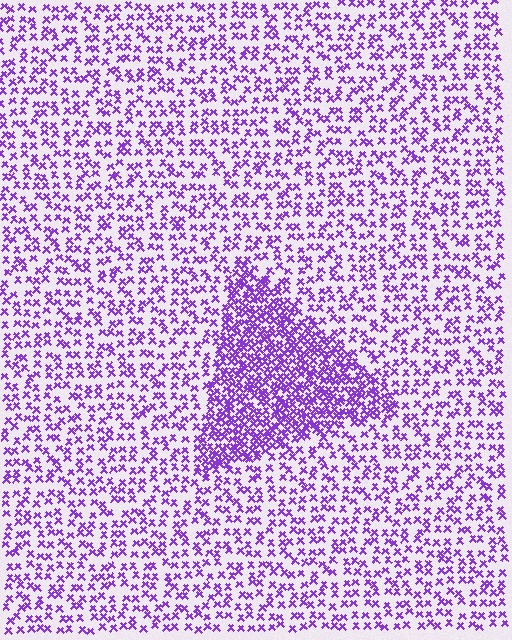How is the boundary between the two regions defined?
The boundary is defined by a change in element density (approximately 2.3x ratio). All elements are the same color, size, and shape.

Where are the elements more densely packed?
The elements are more densely packed inside the triangle boundary.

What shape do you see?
I see a triangle.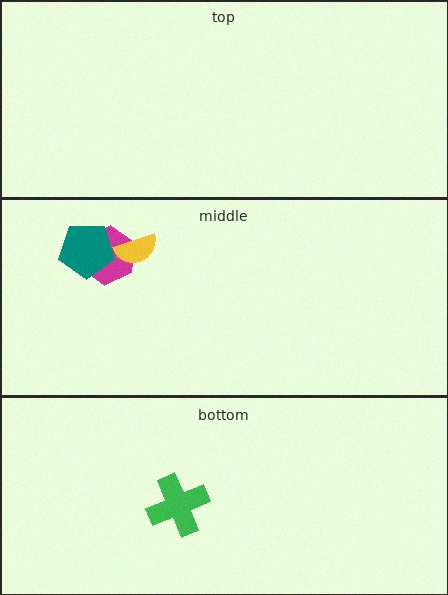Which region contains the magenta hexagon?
The middle region.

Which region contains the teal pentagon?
The middle region.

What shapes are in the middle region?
The magenta hexagon, the teal pentagon, the yellow semicircle.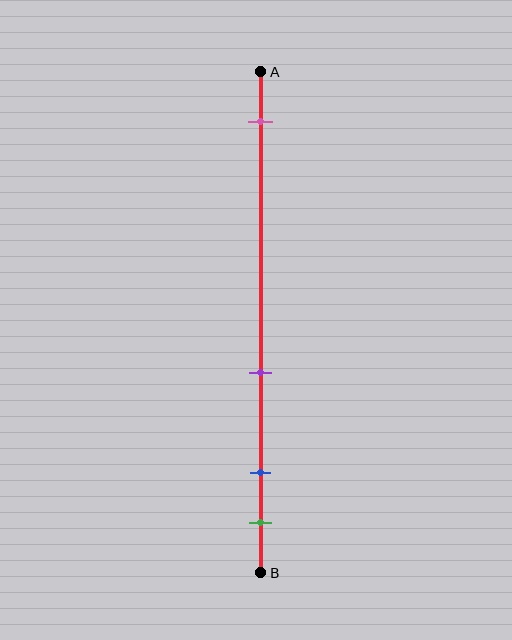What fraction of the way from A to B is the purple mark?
The purple mark is approximately 60% (0.6) of the way from A to B.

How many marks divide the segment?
There are 4 marks dividing the segment.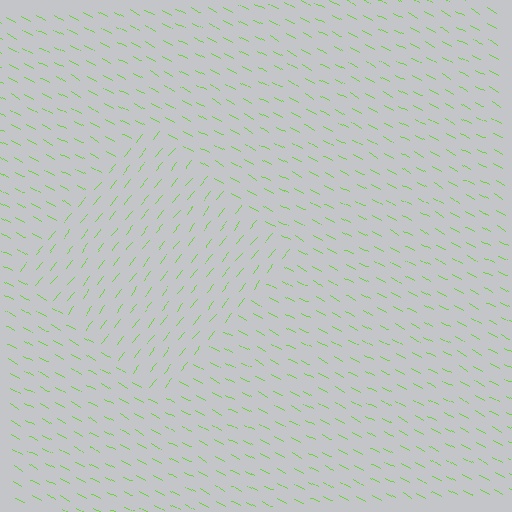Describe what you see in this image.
The image is filled with small lime line segments. A diamond region in the image has lines oriented differently from the surrounding lines, creating a visible texture boundary.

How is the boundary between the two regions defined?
The boundary is defined purely by a change in line orientation (approximately 81 degrees difference). All lines are the same color and thickness.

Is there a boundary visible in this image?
Yes, there is a texture boundary formed by a change in line orientation.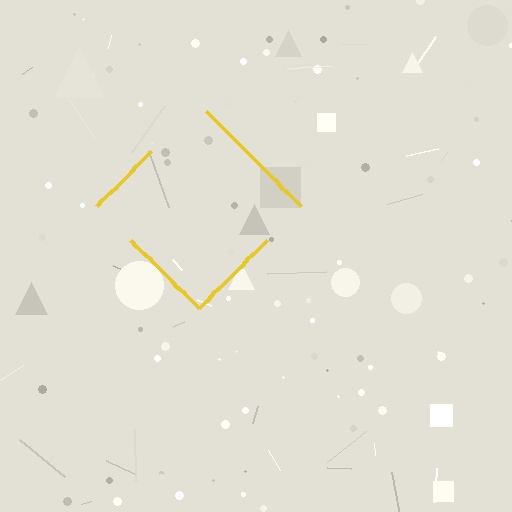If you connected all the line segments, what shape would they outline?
They would outline a diamond.